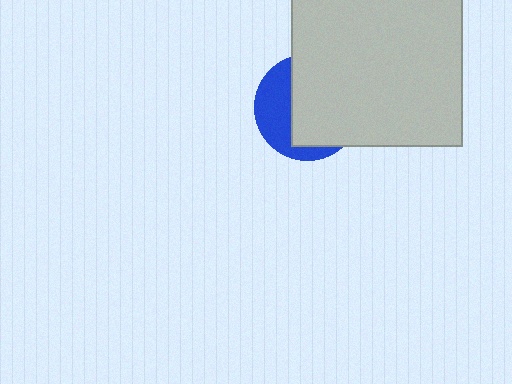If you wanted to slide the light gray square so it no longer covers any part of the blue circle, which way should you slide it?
Slide it right — that is the most direct way to separate the two shapes.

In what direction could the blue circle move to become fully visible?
The blue circle could move left. That would shift it out from behind the light gray square entirely.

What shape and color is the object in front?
The object in front is a light gray square.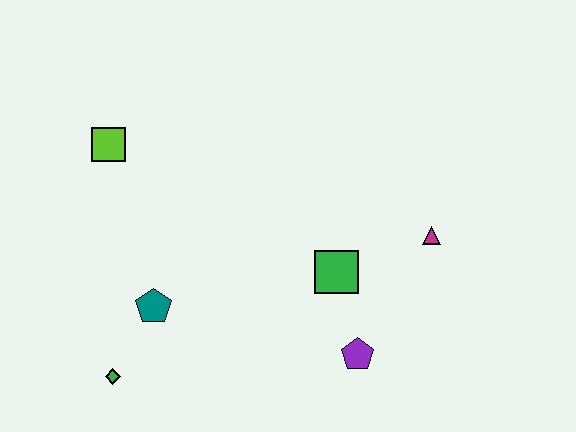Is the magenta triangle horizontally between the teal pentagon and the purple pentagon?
No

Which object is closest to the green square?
The purple pentagon is closest to the green square.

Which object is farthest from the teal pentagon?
The magenta triangle is farthest from the teal pentagon.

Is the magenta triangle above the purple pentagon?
Yes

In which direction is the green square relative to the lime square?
The green square is to the right of the lime square.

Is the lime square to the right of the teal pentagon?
No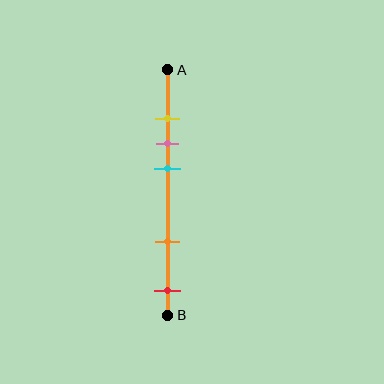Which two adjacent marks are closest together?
The yellow and pink marks are the closest adjacent pair.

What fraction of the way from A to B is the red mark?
The red mark is approximately 90% (0.9) of the way from A to B.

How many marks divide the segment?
There are 5 marks dividing the segment.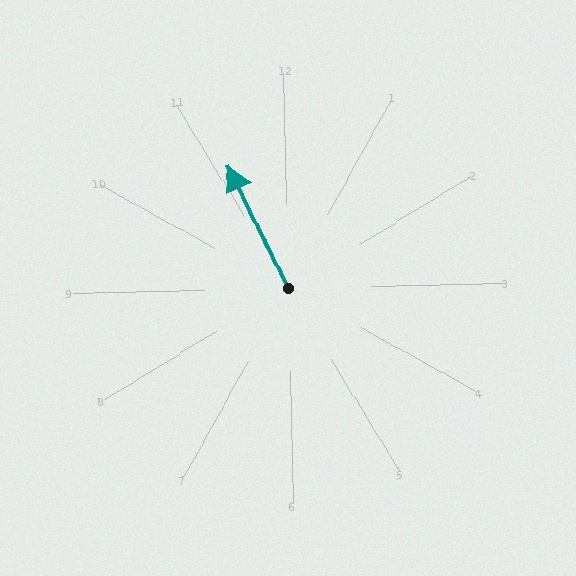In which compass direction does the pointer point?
Northwest.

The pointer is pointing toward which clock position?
Roughly 11 o'clock.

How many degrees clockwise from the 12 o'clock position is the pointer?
Approximately 335 degrees.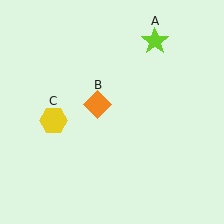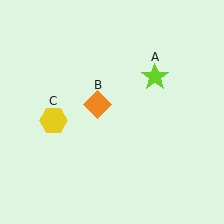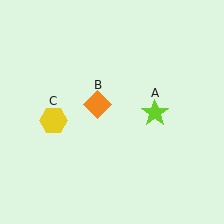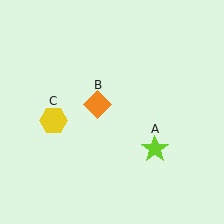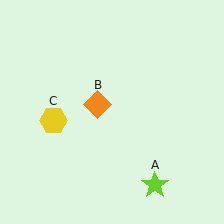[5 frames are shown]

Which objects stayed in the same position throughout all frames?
Orange diamond (object B) and yellow hexagon (object C) remained stationary.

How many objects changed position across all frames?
1 object changed position: lime star (object A).